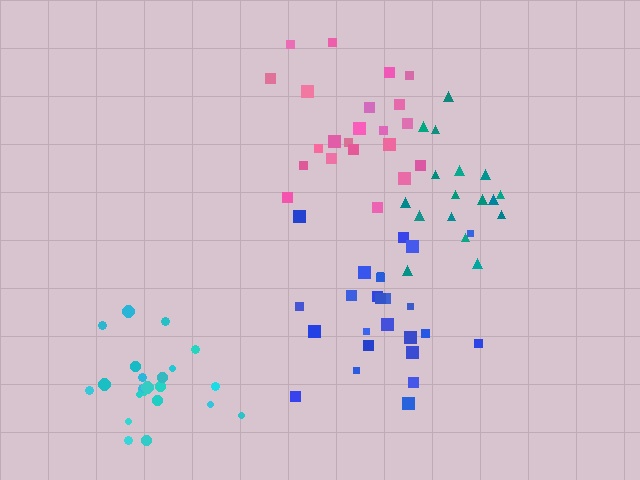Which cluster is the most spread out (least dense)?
Blue.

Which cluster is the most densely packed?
Pink.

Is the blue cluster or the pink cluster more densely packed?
Pink.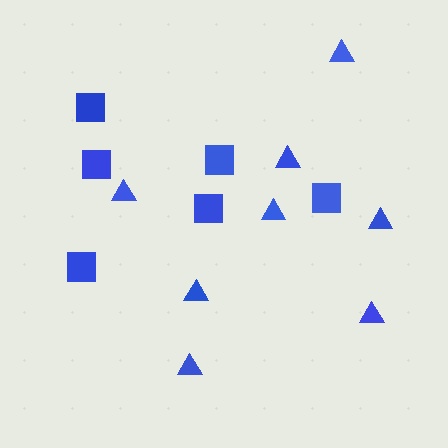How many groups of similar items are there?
There are 2 groups: one group of squares (6) and one group of triangles (8).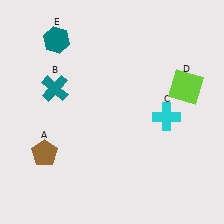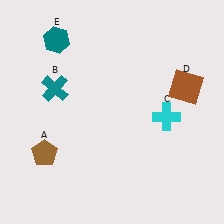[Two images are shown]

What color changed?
The square (D) changed from lime in Image 1 to brown in Image 2.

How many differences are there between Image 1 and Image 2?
There is 1 difference between the two images.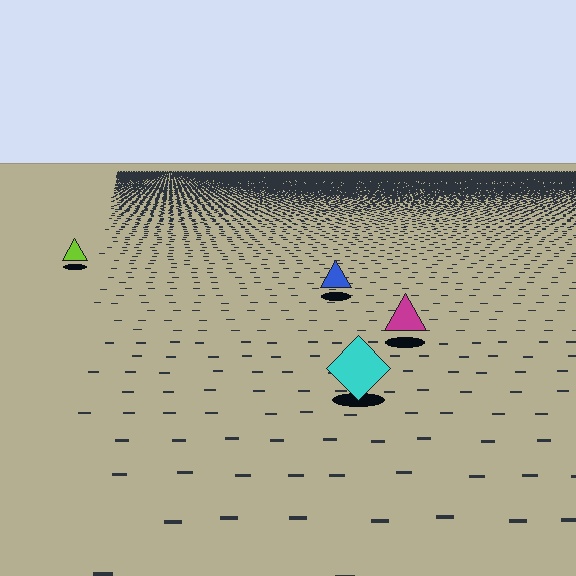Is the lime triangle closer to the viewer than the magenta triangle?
No. The magenta triangle is closer — you can tell from the texture gradient: the ground texture is coarser near it.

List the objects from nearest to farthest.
From nearest to farthest: the cyan diamond, the magenta triangle, the blue triangle, the lime triangle.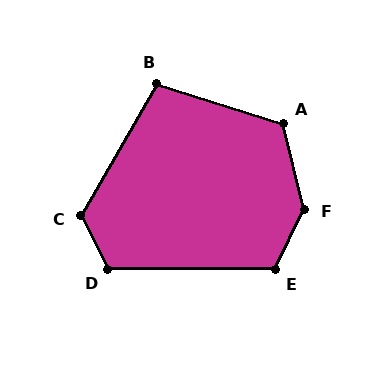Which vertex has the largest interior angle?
F, at approximately 140 degrees.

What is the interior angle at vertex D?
Approximately 117 degrees (obtuse).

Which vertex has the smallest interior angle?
B, at approximately 103 degrees.